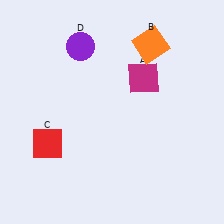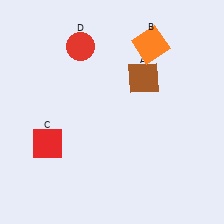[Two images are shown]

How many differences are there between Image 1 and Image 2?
There are 2 differences between the two images.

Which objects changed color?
A changed from magenta to brown. D changed from purple to red.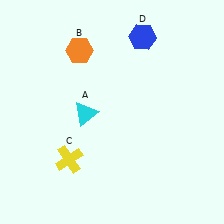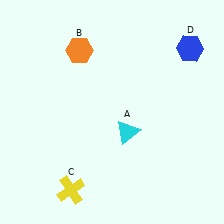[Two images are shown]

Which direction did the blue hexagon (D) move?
The blue hexagon (D) moved right.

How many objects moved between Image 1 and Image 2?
3 objects moved between the two images.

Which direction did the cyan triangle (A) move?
The cyan triangle (A) moved right.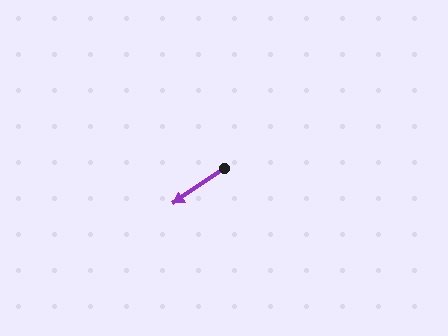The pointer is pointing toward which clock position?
Roughly 8 o'clock.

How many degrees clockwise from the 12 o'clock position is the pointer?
Approximately 235 degrees.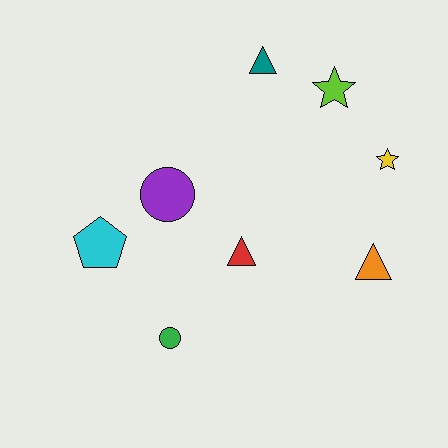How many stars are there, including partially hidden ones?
There are 2 stars.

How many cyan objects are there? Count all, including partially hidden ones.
There is 1 cyan object.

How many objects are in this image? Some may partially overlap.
There are 8 objects.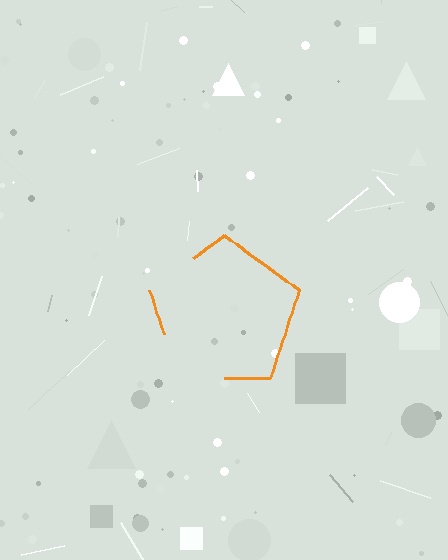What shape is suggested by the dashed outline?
The dashed outline suggests a pentagon.